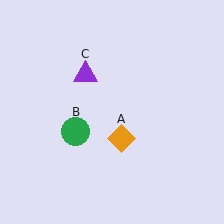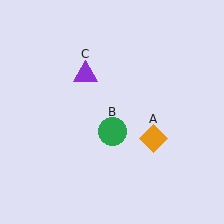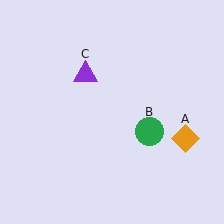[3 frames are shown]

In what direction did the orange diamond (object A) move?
The orange diamond (object A) moved right.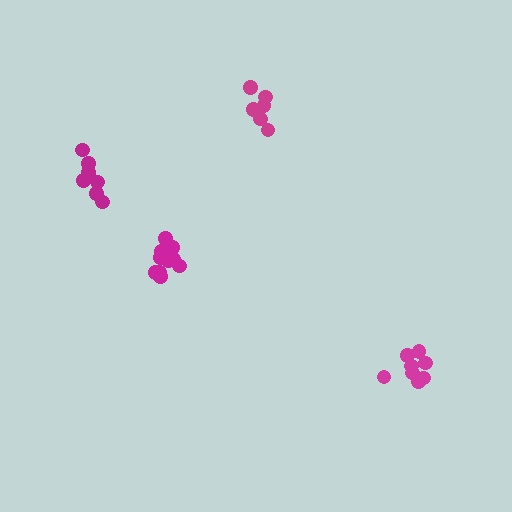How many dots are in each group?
Group 1: 7 dots, Group 2: 11 dots, Group 3: 7 dots, Group 4: 8 dots (33 total).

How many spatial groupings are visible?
There are 4 spatial groupings.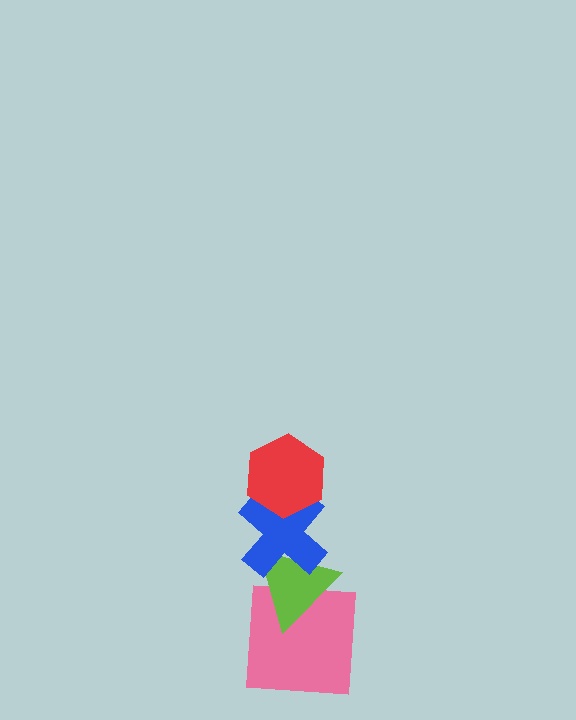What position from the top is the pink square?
The pink square is 4th from the top.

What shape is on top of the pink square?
The lime triangle is on top of the pink square.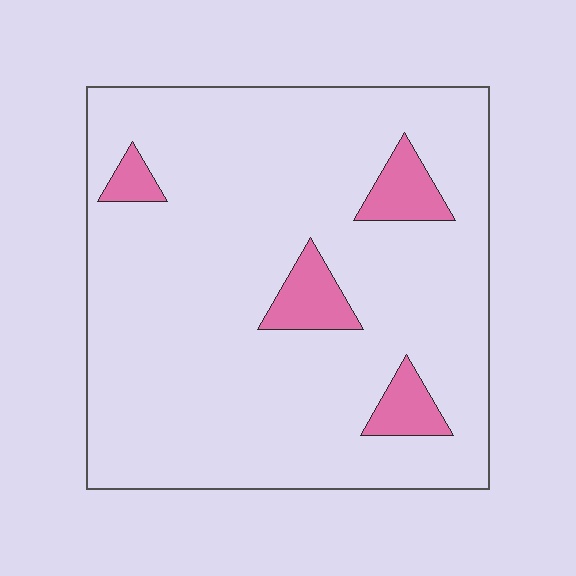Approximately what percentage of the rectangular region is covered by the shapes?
Approximately 10%.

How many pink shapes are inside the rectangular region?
4.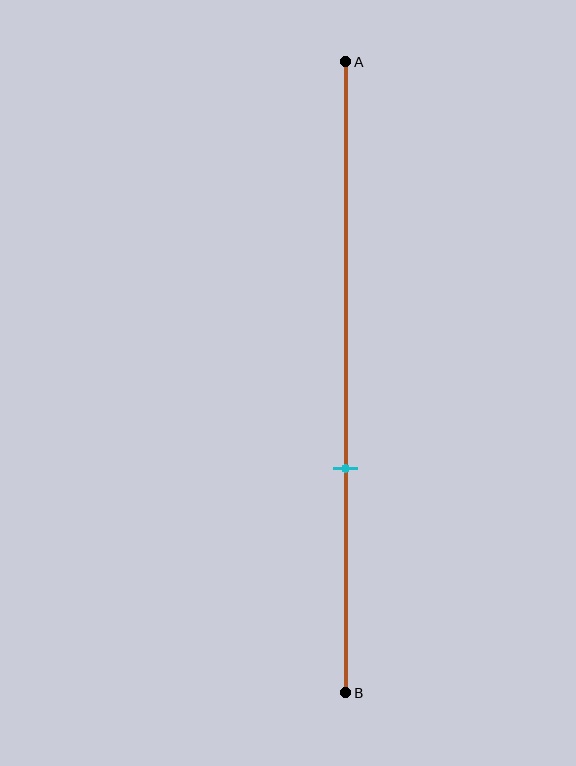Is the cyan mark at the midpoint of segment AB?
No, the mark is at about 65% from A, not at the 50% midpoint.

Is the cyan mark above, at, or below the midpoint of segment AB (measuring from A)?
The cyan mark is below the midpoint of segment AB.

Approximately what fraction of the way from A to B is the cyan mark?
The cyan mark is approximately 65% of the way from A to B.